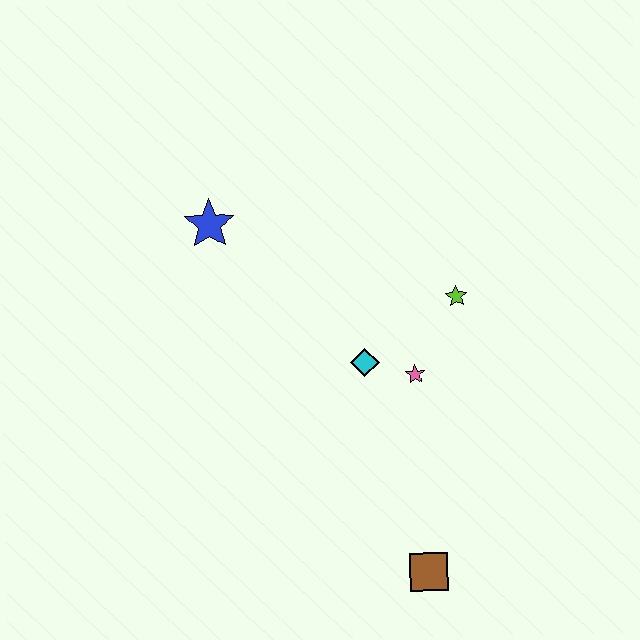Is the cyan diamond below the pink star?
No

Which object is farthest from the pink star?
The blue star is farthest from the pink star.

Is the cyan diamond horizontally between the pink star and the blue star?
Yes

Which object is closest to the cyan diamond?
The pink star is closest to the cyan diamond.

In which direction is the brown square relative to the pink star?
The brown square is below the pink star.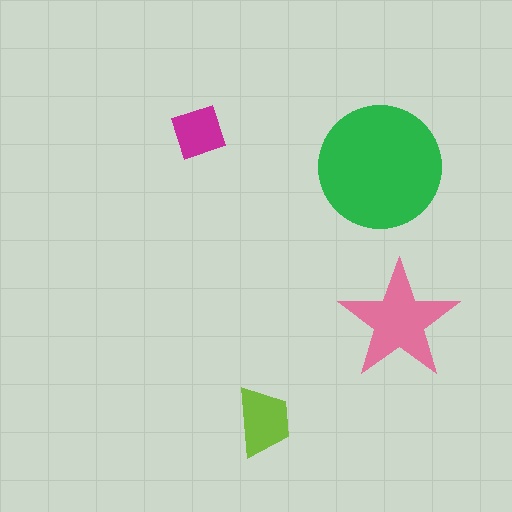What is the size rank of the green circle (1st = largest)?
1st.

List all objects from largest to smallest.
The green circle, the pink star, the lime trapezoid, the magenta diamond.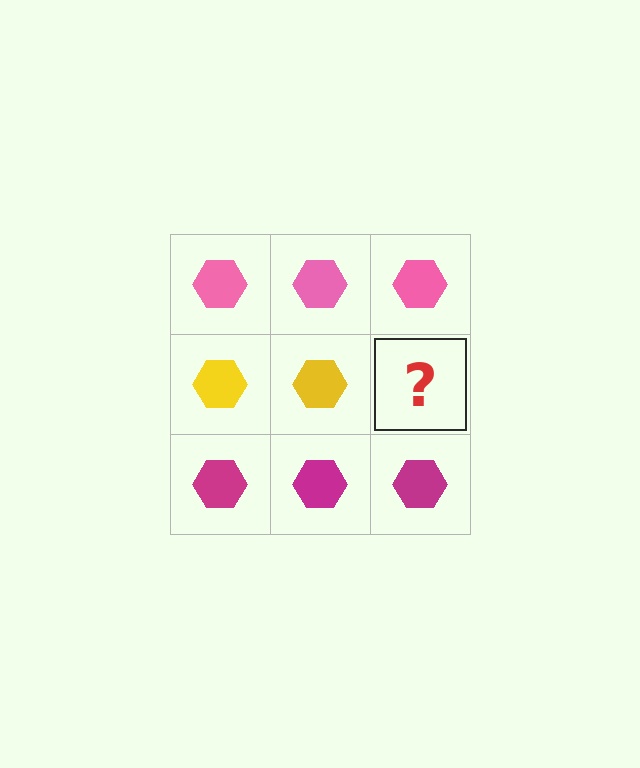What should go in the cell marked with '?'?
The missing cell should contain a yellow hexagon.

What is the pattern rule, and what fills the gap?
The rule is that each row has a consistent color. The gap should be filled with a yellow hexagon.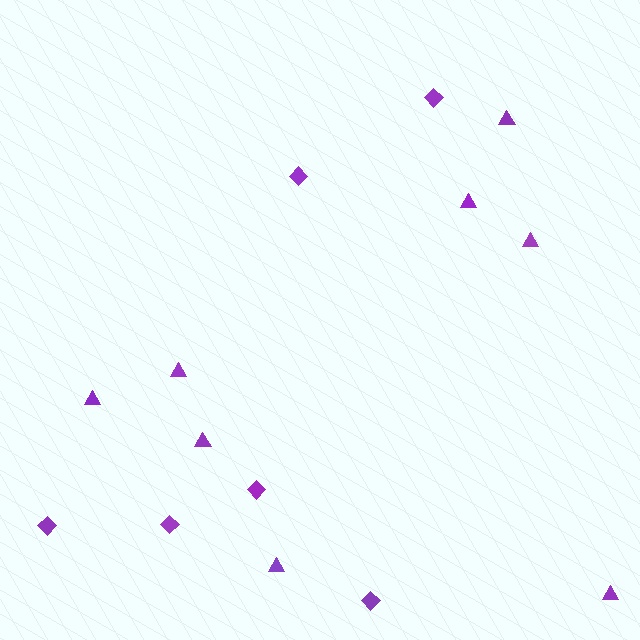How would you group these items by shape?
There are 2 groups: one group of diamonds (6) and one group of triangles (8).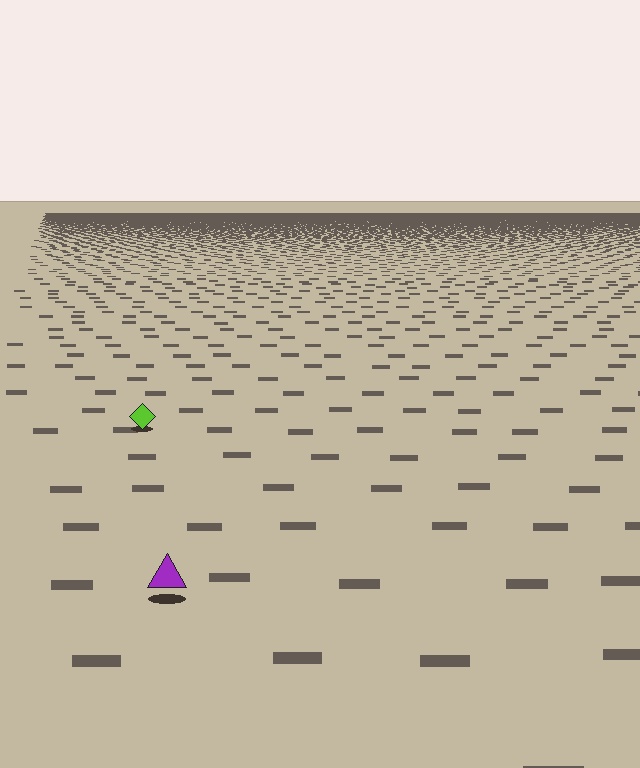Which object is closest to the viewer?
The purple triangle is closest. The texture marks near it are larger and more spread out.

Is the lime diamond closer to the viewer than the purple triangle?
No. The purple triangle is closer — you can tell from the texture gradient: the ground texture is coarser near it.